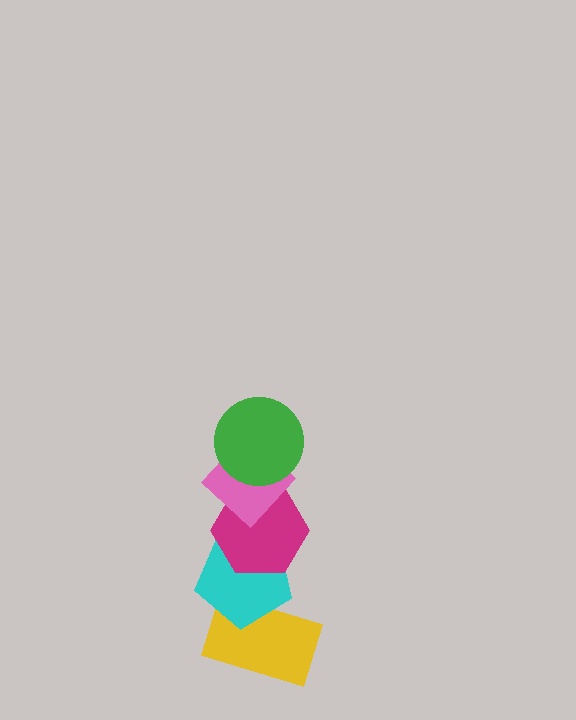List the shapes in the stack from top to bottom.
From top to bottom: the green circle, the pink diamond, the magenta hexagon, the cyan pentagon, the yellow rectangle.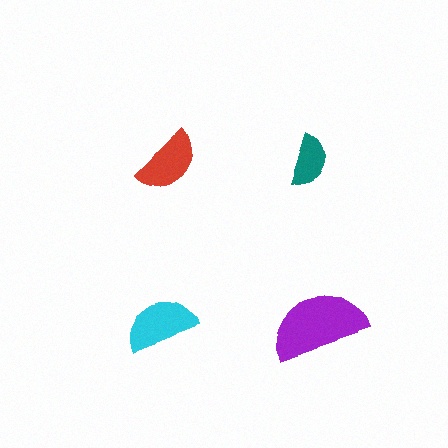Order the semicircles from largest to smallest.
the purple one, the cyan one, the red one, the teal one.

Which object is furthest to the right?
The teal semicircle is rightmost.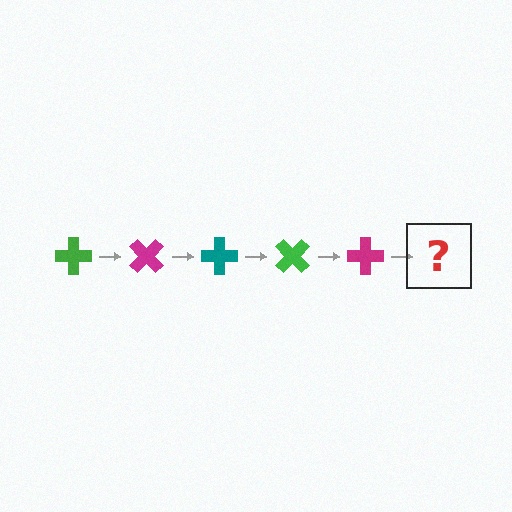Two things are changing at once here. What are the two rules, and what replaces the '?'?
The two rules are that it rotates 45 degrees each step and the color cycles through green, magenta, and teal. The '?' should be a teal cross, rotated 225 degrees from the start.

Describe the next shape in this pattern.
It should be a teal cross, rotated 225 degrees from the start.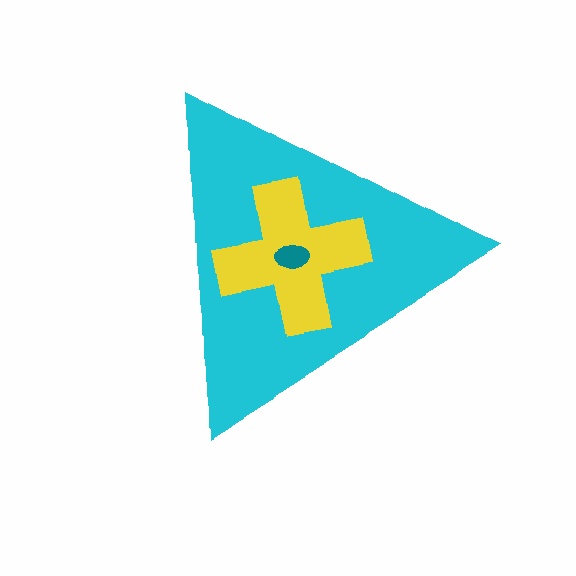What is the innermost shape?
The teal ellipse.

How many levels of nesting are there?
3.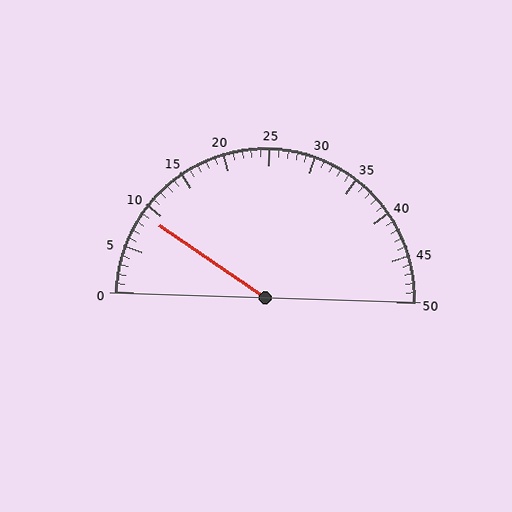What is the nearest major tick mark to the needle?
The nearest major tick mark is 10.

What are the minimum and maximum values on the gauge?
The gauge ranges from 0 to 50.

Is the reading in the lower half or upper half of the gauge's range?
The reading is in the lower half of the range (0 to 50).